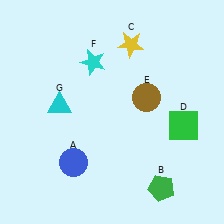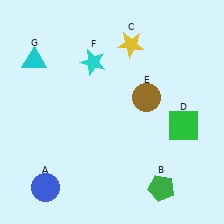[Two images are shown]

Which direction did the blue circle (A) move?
The blue circle (A) moved left.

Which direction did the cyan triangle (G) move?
The cyan triangle (G) moved up.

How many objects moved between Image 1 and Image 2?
2 objects moved between the two images.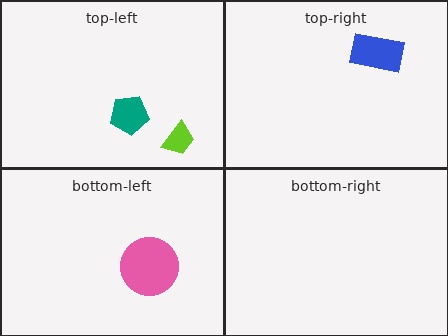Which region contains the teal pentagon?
The top-left region.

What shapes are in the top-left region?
The teal pentagon, the lime trapezoid.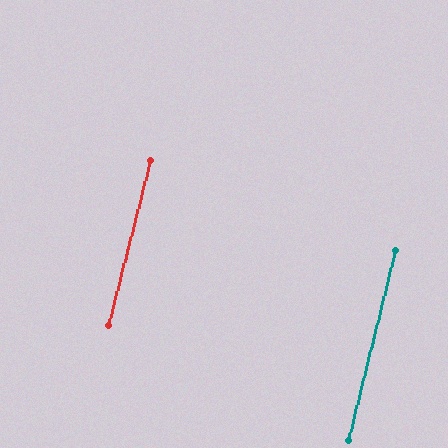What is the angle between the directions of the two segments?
Approximately 0 degrees.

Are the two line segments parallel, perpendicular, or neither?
Parallel — their directions differ by only 0.3°.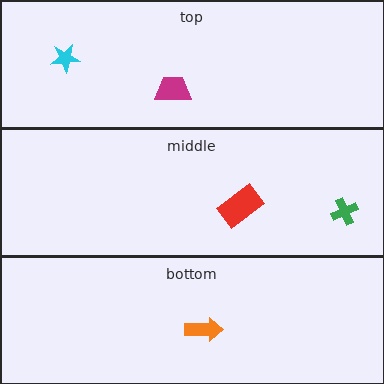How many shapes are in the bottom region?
1.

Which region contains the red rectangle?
The middle region.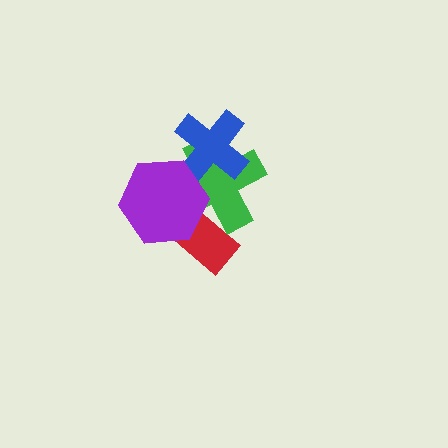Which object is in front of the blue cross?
The purple hexagon is in front of the blue cross.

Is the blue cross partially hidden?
Yes, it is partially covered by another shape.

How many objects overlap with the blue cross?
2 objects overlap with the blue cross.